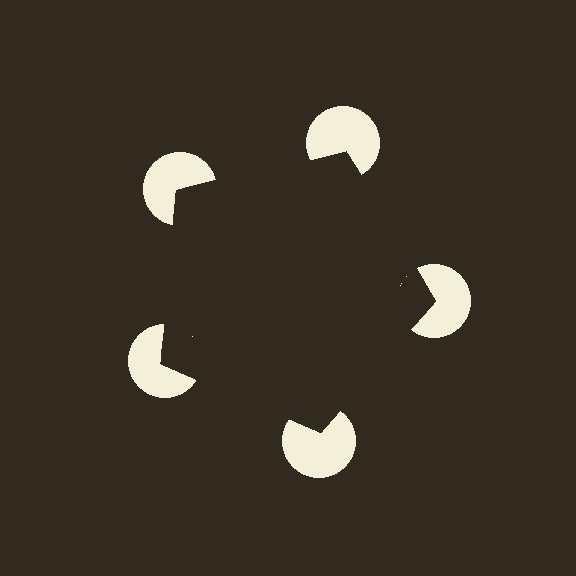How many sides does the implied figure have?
5 sides.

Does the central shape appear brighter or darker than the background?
It typically appears slightly darker than the background, even though no actual brightness change is drawn.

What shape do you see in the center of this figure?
An illusory pentagon — its edges are inferred from the aligned wedge cuts in the pac-man discs, not physically drawn.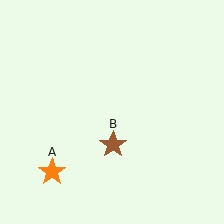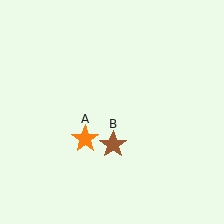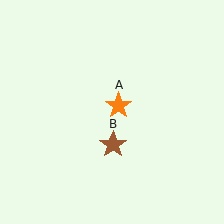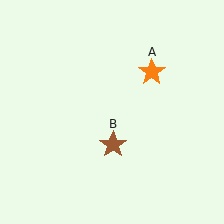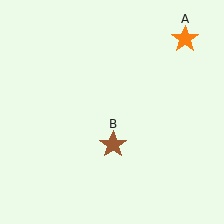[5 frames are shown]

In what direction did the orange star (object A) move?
The orange star (object A) moved up and to the right.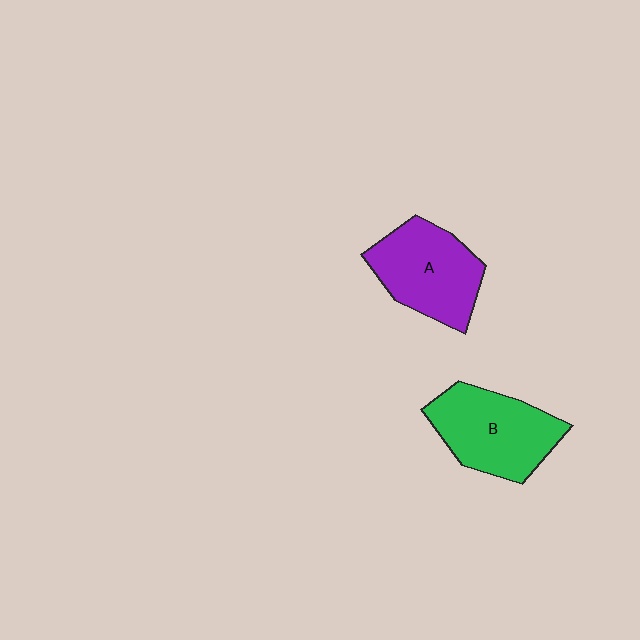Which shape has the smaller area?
Shape A (purple).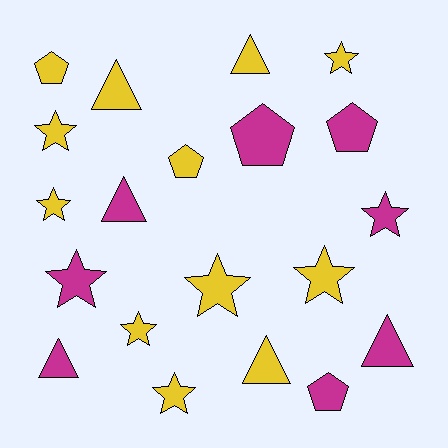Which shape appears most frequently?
Star, with 9 objects.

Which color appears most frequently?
Yellow, with 12 objects.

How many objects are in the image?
There are 20 objects.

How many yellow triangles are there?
There are 3 yellow triangles.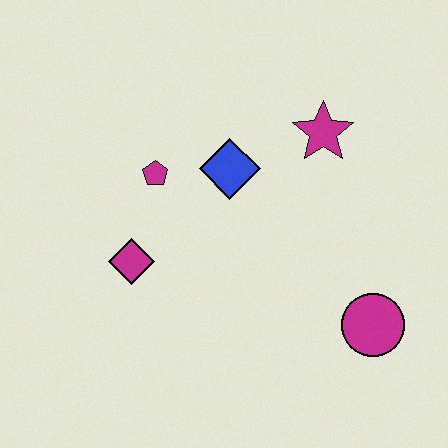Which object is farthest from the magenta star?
The magenta diamond is farthest from the magenta star.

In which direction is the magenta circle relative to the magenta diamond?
The magenta circle is to the right of the magenta diamond.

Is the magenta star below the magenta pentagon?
No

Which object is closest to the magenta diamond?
The magenta pentagon is closest to the magenta diamond.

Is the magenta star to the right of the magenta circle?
No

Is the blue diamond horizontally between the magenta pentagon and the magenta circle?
Yes